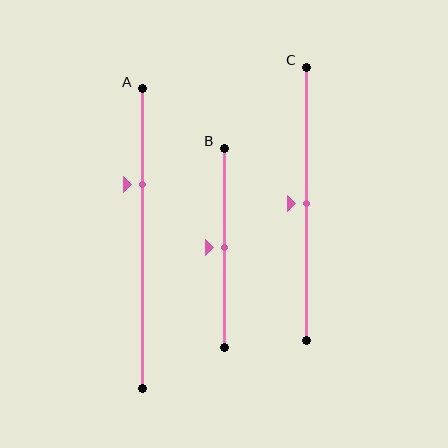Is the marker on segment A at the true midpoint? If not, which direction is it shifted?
No, the marker on segment A is shifted upward by about 18% of the segment length.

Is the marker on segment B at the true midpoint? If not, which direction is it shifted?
Yes, the marker on segment B is at the true midpoint.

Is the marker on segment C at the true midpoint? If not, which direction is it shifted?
Yes, the marker on segment C is at the true midpoint.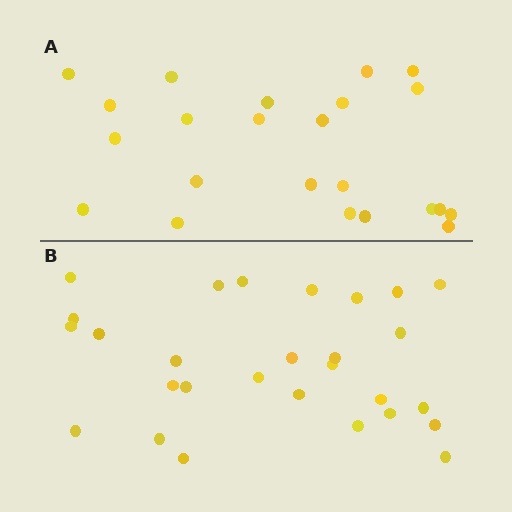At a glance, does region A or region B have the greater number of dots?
Region B (the bottom region) has more dots.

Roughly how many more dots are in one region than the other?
Region B has about 5 more dots than region A.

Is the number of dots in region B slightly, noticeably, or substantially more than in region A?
Region B has only slightly more — the two regions are fairly close. The ratio is roughly 1.2 to 1.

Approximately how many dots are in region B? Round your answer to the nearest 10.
About 30 dots. (The exact count is 28, which rounds to 30.)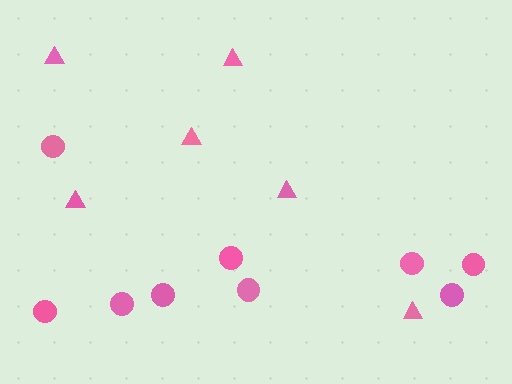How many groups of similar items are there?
There are 2 groups: one group of triangles (6) and one group of circles (9).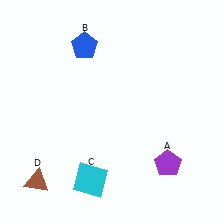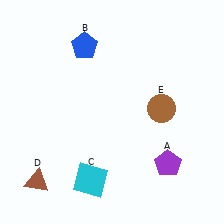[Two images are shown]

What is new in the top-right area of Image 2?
A brown circle (E) was added in the top-right area of Image 2.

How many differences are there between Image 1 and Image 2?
There is 1 difference between the two images.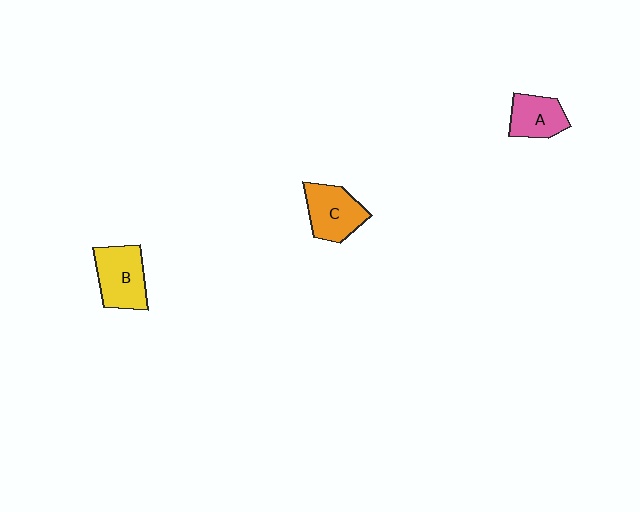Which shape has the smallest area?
Shape A (pink).